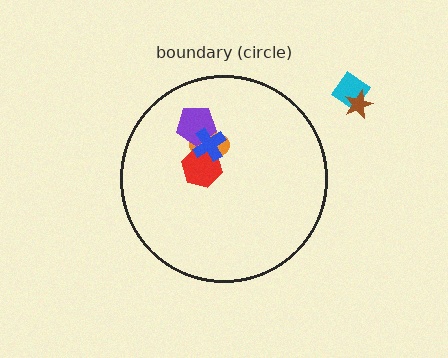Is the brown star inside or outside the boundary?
Outside.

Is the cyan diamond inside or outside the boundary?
Outside.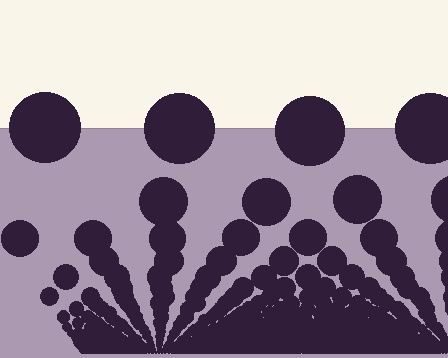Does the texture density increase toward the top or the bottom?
Density increases toward the bottom.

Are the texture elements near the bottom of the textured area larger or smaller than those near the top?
Smaller. The gradient is inverted — elements near the bottom are smaller and denser.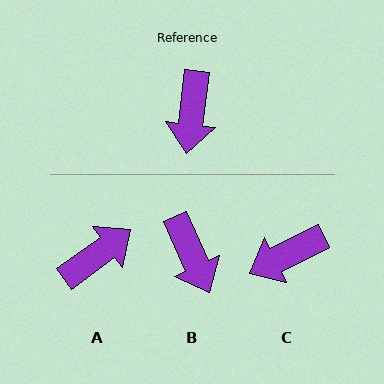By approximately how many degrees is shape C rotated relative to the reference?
Approximately 56 degrees clockwise.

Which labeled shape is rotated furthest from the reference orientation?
A, about 133 degrees away.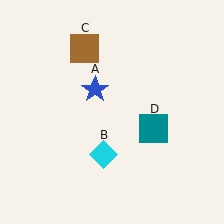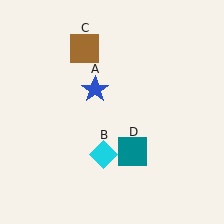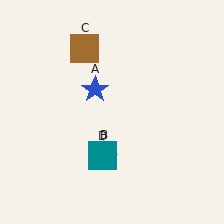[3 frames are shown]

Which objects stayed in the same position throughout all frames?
Blue star (object A) and cyan diamond (object B) and brown square (object C) remained stationary.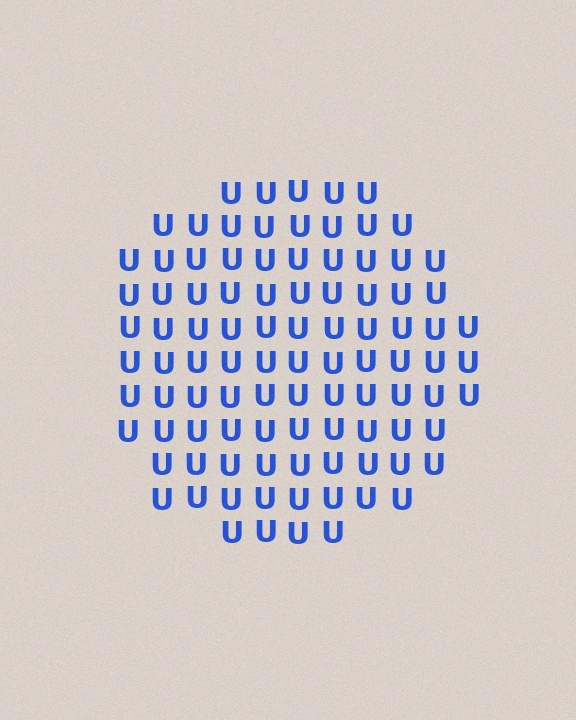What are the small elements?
The small elements are letter U's.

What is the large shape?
The large shape is a circle.